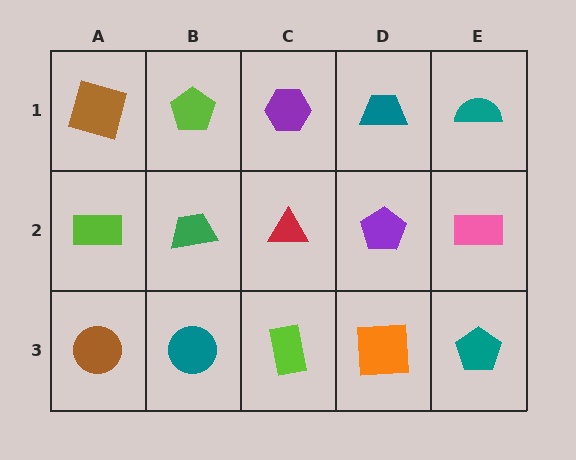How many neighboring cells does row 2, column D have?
4.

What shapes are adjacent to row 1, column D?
A purple pentagon (row 2, column D), a purple hexagon (row 1, column C), a teal semicircle (row 1, column E).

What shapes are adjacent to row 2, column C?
A purple hexagon (row 1, column C), a lime rectangle (row 3, column C), a green trapezoid (row 2, column B), a purple pentagon (row 2, column D).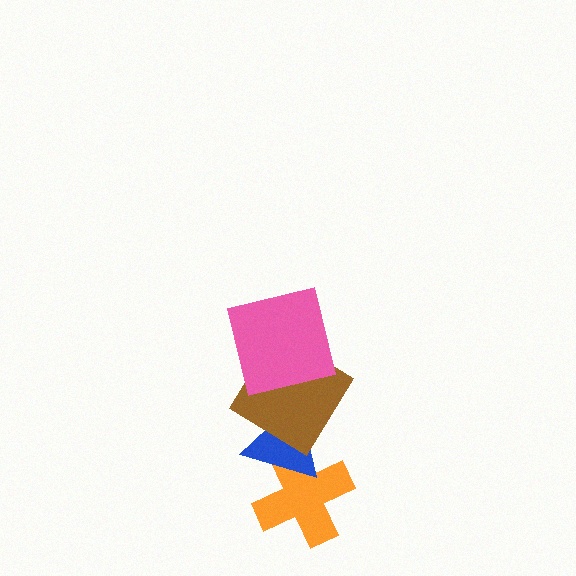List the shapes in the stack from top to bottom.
From top to bottom: the pink square, the brown diamond, the blue triangle, the orange cross.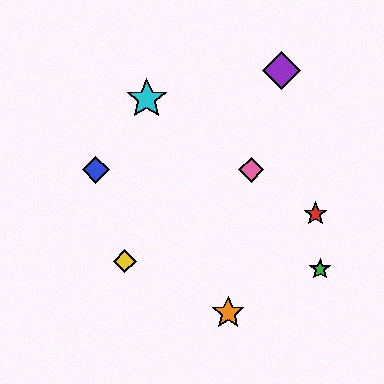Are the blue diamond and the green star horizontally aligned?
No, the blue diamond is at y≈170 and the green star is at y≈269.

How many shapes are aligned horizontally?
2 shapes (the blue diamond, the pink diamond) are aligned horizontally.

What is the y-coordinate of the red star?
The red star is at y≈214.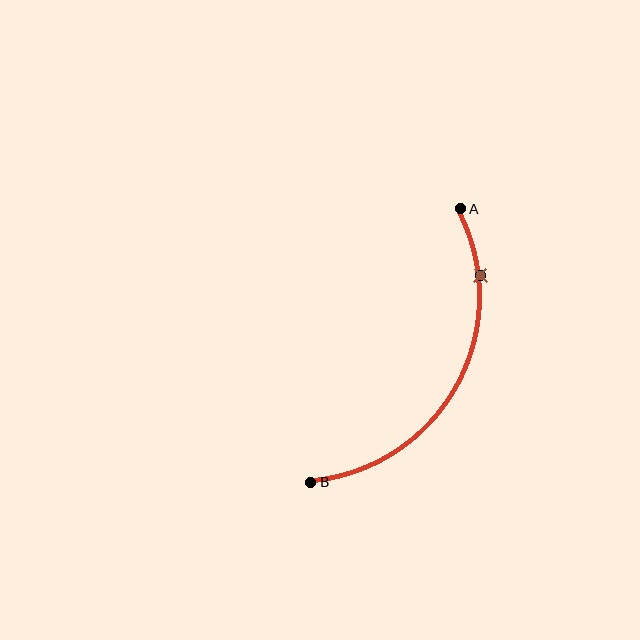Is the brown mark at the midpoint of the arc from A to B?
No. The brown mark lies on the arc but is closer to endpoint A. The arc midpoint would be at the point on the curve equidistant along the arc from both A and B.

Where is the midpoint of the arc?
The arc midpoint is the point on the curve farthest from the straight line joining A and B. It sits to the right of that line.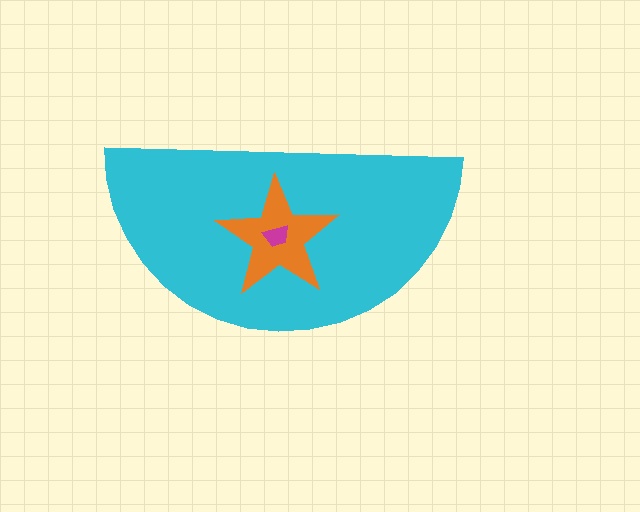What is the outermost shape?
The cyan semicircle.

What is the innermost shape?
The magenta trapezoid.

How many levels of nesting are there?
3.